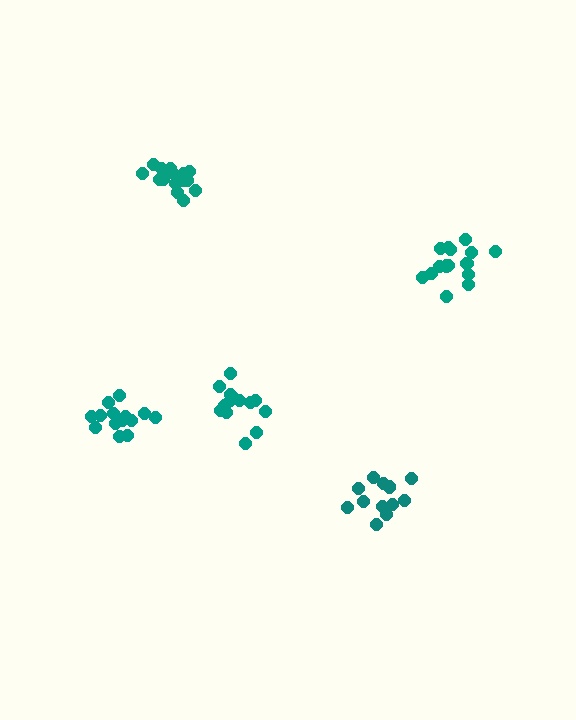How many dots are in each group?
Group 1: 16 dots, Group 2: 12 dots, Group 3: 16 dots, Group 4: 14 dots, Group 5: 14 dots (72 total).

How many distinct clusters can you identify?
There are 5 distinct clusters.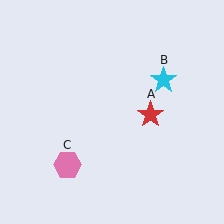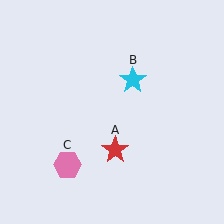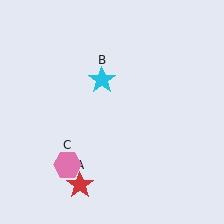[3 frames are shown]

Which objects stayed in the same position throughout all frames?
Pink hexagon (object C) remained stationary.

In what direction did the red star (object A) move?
The red star (object A) moved down and to the left.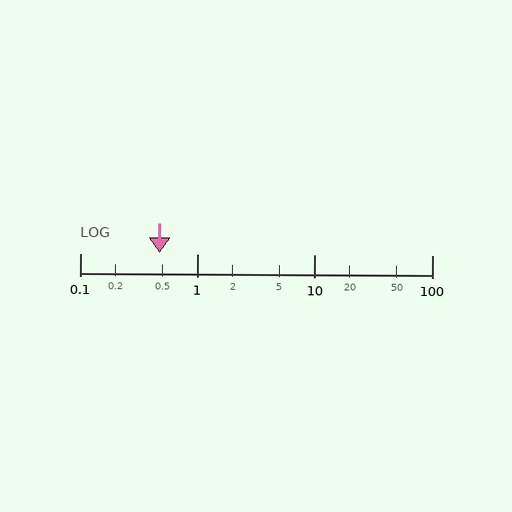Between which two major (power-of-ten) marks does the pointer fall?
The pointer is between 0.1 and 1.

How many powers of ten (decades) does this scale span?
The scale spans 3 decades, from 0.1 to 100.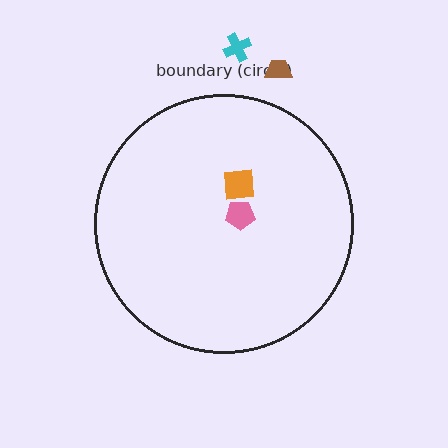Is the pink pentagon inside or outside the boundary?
Inside.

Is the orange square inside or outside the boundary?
Inside.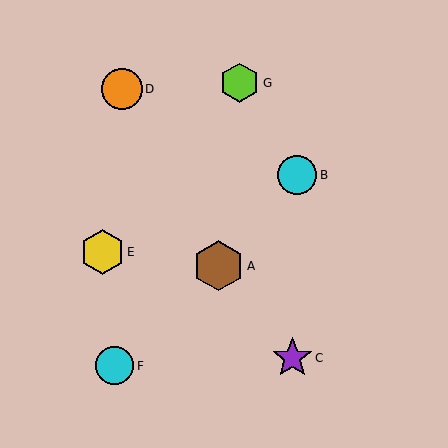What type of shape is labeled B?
Shape B is a cyan circle.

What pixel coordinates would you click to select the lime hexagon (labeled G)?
Click at (240, 83) to select the lime hexagon G.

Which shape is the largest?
The brown hexagon (labeled A) is the largest.